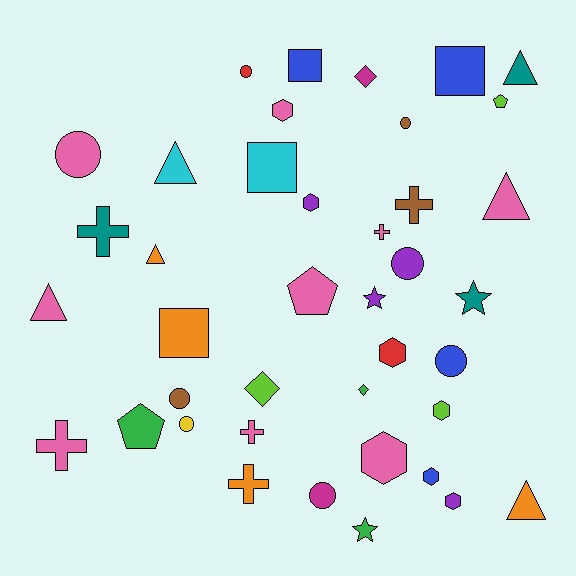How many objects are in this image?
There are 40 objects.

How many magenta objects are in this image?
There are 2 magenta objects.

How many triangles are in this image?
There are 6 triangles.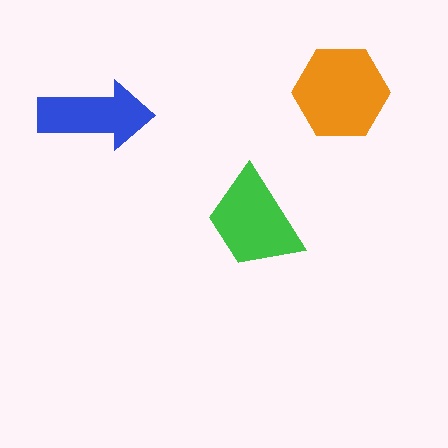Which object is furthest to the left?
The blue arrow is leftmost.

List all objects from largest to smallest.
The orange hexagon, the green trapezoid, the blue arrow.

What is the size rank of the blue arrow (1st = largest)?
3rd.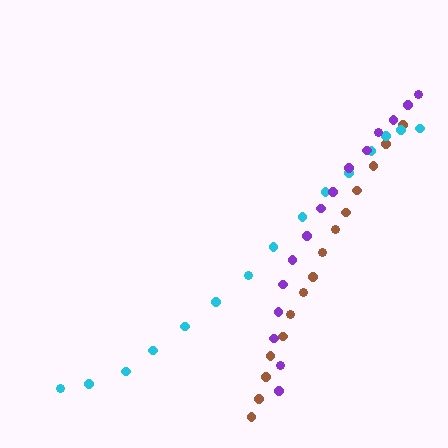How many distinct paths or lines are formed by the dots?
There are 3 distinct paths.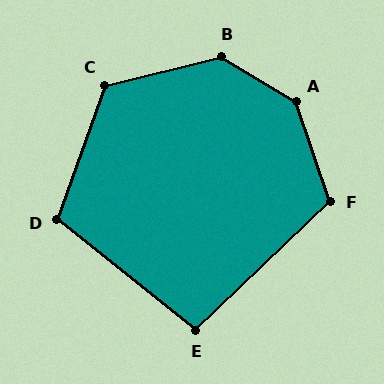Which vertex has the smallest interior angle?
E, at approximately 98 degrees.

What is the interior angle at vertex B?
Approximately 136 degrees (obtuse).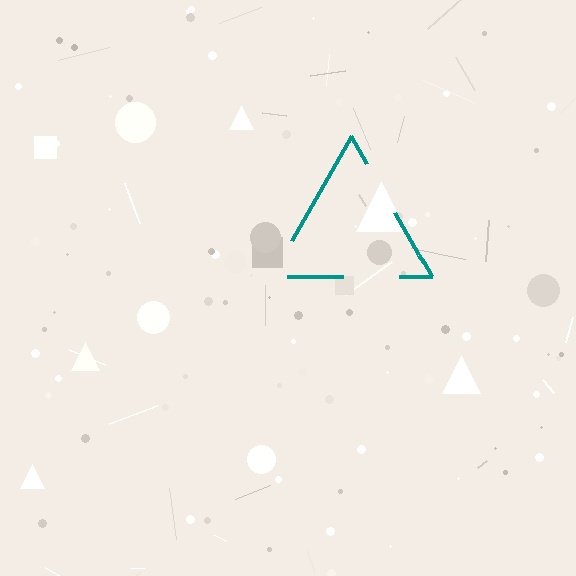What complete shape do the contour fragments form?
The contour fragments form a triangle.